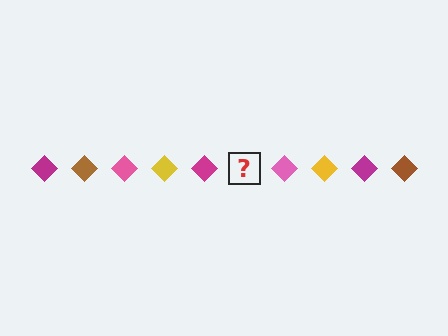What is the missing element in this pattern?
The missing element is a brown diamond.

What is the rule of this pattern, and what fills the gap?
The rule is that the pattern cycles through magenta, brown, pink, yellow diamonds. The gap should be filled with a brown diamond.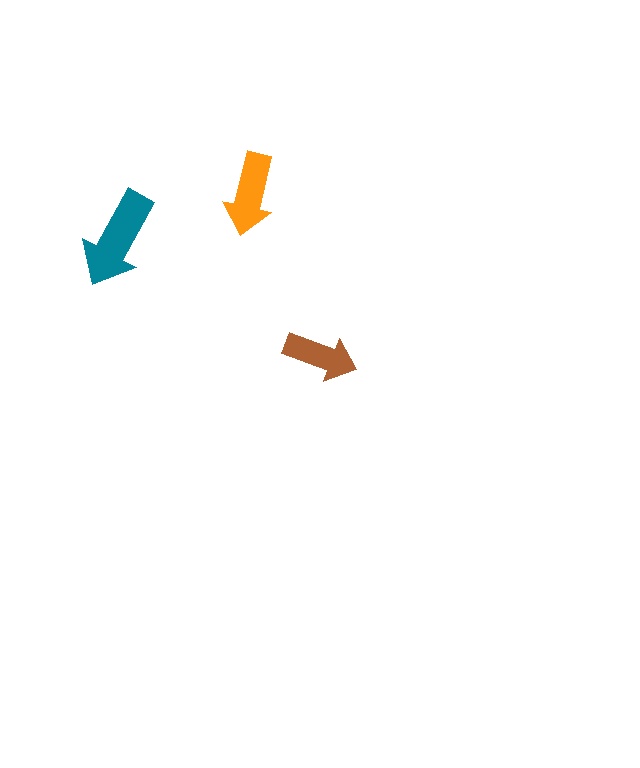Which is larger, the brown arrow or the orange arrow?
The orange one.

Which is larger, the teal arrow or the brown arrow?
The teal one.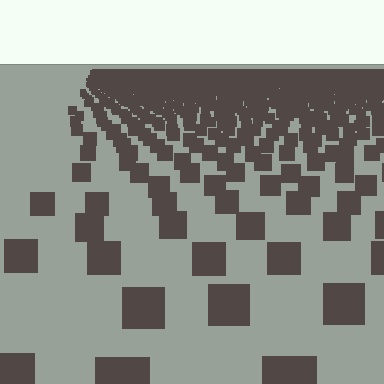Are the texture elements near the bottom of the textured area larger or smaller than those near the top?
Larger. Near the bottom, elements are closer to the viewer and appear at a bigger on-screen size.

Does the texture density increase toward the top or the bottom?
Density increases toward the top.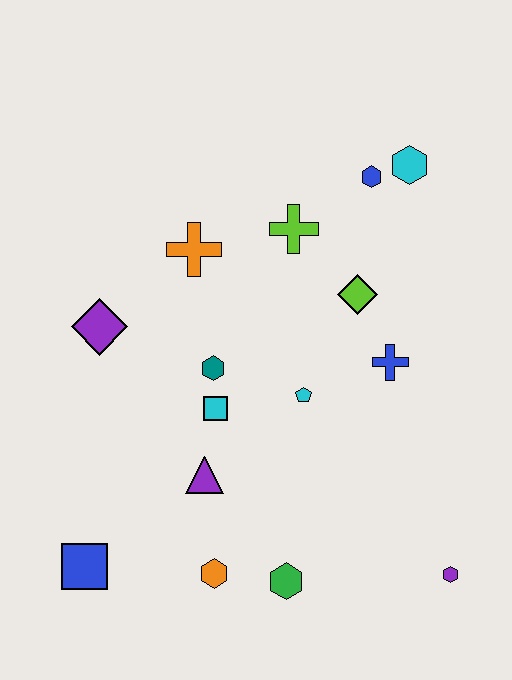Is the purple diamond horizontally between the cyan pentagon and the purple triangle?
No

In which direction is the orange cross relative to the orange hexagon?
The orange cross is above the orange hexagon.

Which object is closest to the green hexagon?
The orange hexagon is closest to the green hexagon.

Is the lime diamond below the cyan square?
No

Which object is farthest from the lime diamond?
The blue square is farthest from the lime diamond.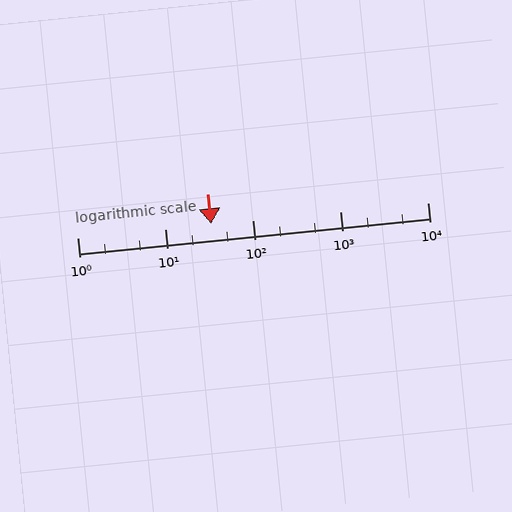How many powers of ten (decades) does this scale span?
The scale spans 4 decades, from 1 to 10000.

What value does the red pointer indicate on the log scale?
The pointer indicates approximately 34.